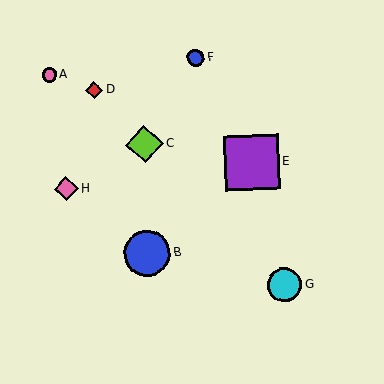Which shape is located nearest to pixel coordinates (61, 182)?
The pink diamond (labeled H) at (66, 189) is nearest to that location.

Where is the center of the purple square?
The center of the purple square is at (252, 162).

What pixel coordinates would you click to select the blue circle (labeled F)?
Click at (196, 58) to select the blue circle F.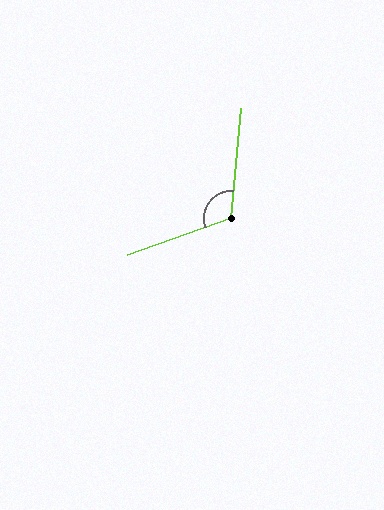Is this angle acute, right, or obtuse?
It is obtuse.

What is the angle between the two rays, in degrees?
Approximately 115 degrees.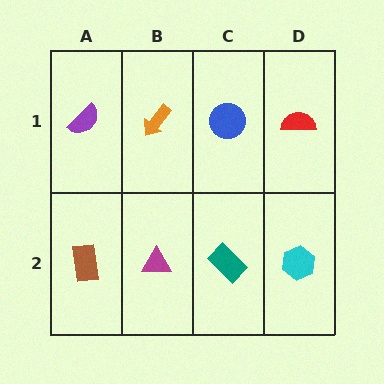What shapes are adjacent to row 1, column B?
A magenta triangle (row 2, column B), a purple semicircle (row 1, column A), a blue circle (row 1, column C).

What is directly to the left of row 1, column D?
A blue circle.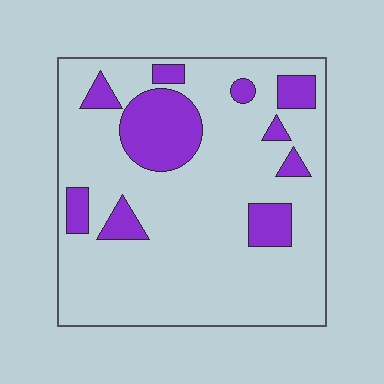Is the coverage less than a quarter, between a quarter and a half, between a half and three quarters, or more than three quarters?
Less than a quarter.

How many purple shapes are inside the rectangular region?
10.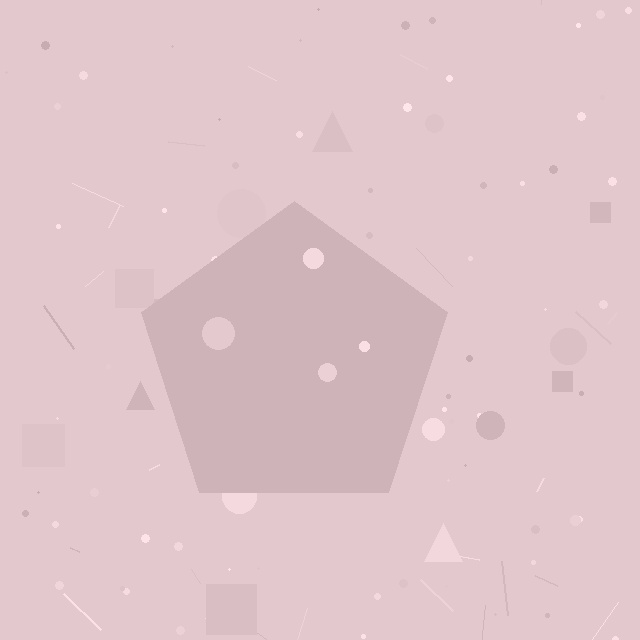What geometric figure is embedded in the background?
A pentagon is embedded in the background.